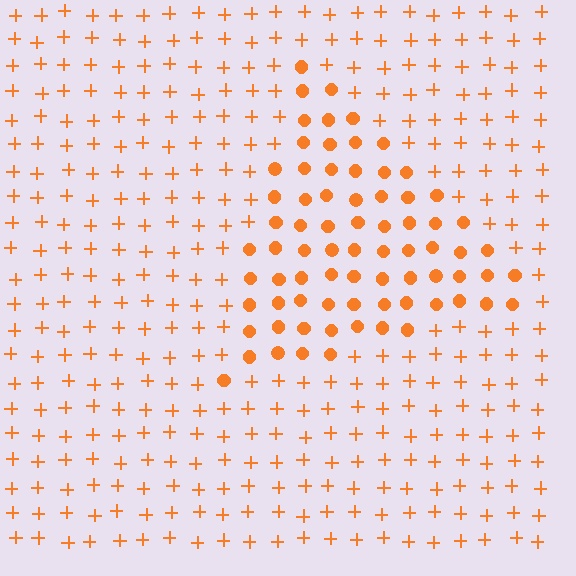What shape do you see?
I see a triangle.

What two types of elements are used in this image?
The image uses circles inside the triangle region and plus signs outside it.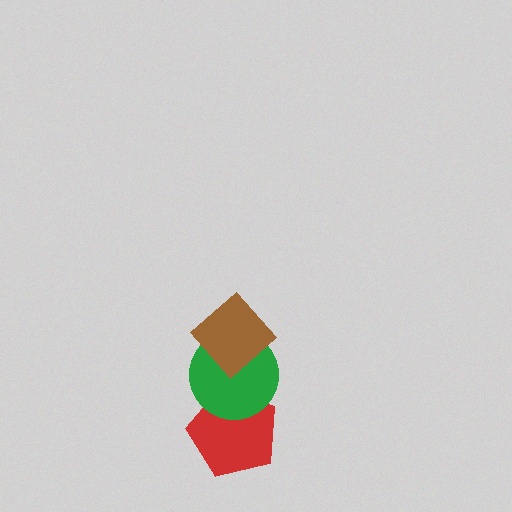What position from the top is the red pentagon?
The red pentagon is 3rd from the top.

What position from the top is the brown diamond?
The brown diamond is 1st from the top.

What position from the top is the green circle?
The green circle is 2nd from the top.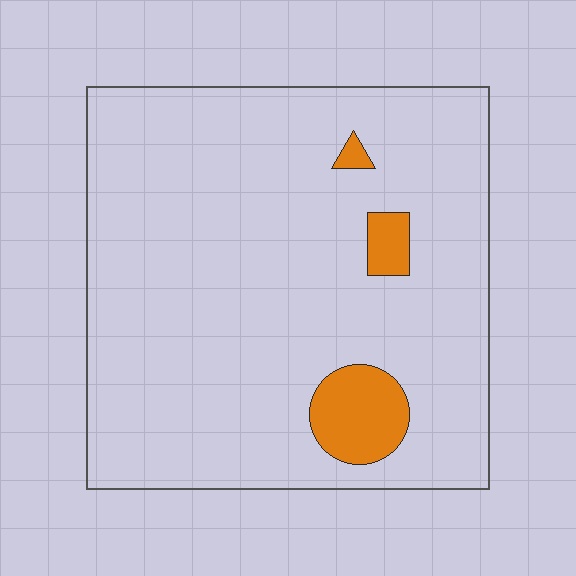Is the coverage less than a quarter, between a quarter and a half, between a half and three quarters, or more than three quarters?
Less than a quarter.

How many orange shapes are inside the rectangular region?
3.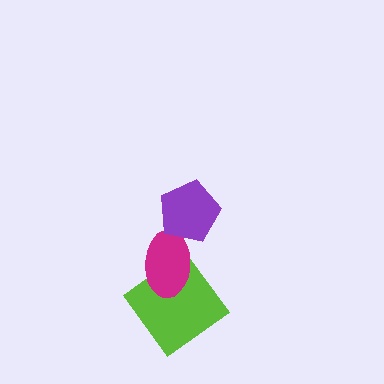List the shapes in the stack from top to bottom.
From top to bottom: the purple pentagon, the magenta ellipse, the lime diamond.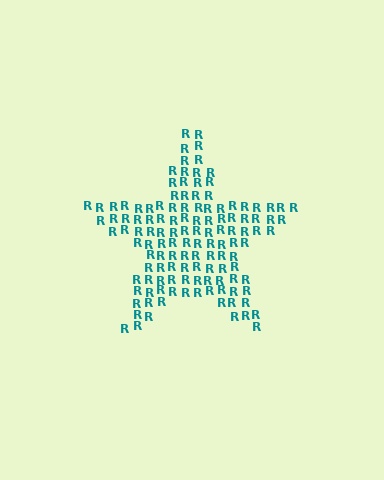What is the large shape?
The large shape is a star.